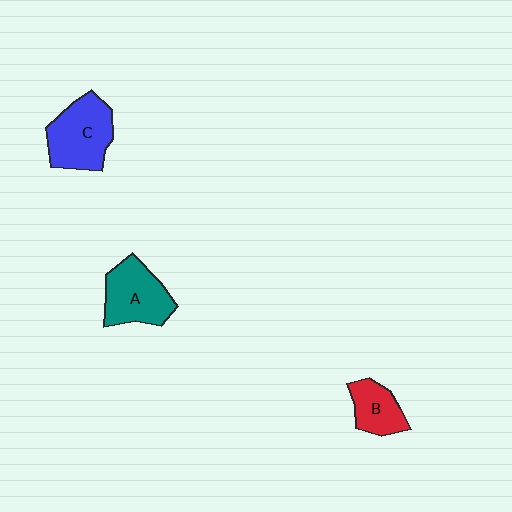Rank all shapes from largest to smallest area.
From largest to smallest: C (blue), A (teal), B (red).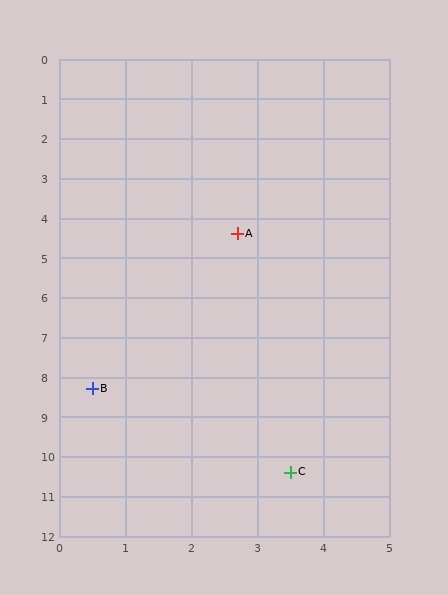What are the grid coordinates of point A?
Point A is at approximately (2.7, 4.4).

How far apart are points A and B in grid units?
Points A and B are about 4.5 grid units apart.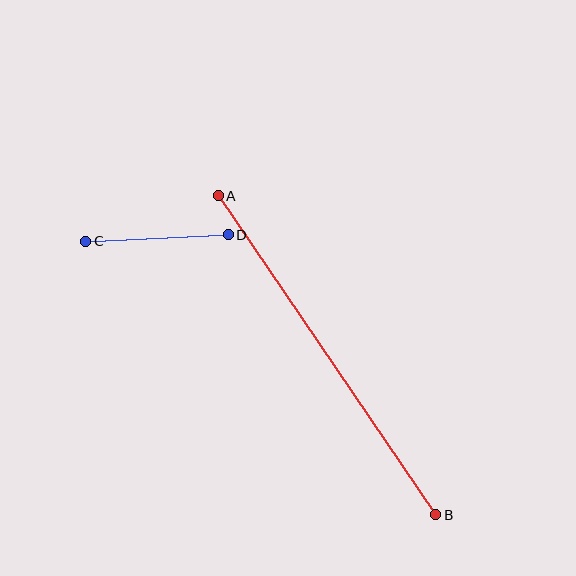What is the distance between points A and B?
The distance is approximately 386 pixels.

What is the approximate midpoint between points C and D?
The midpoint is at approximately (157, 238) pixels.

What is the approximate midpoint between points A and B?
The midpoint is at approximately (327, 355) pixels.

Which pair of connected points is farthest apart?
Points A and B are farthest apart.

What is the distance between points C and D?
The distance is approximately 143 pixels.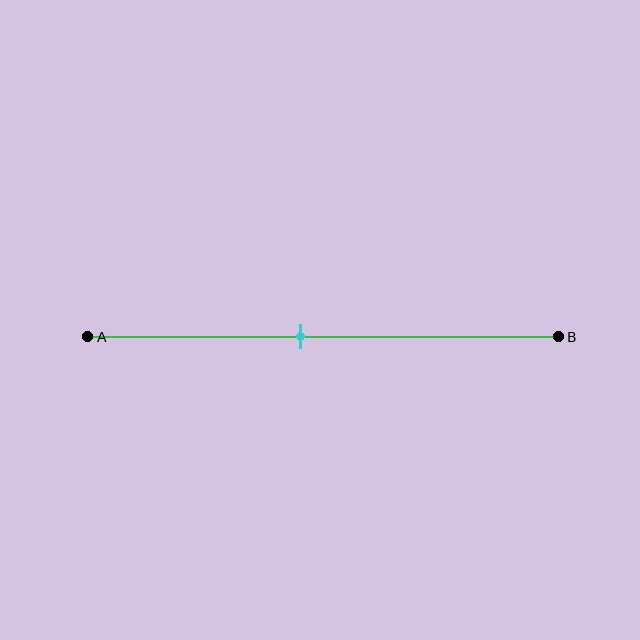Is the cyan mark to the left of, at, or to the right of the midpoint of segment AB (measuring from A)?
The cyan mark is to the left of the midpoint of segment AB.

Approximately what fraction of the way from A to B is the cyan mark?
The cyan mark is approximately 45% of the way from A to B.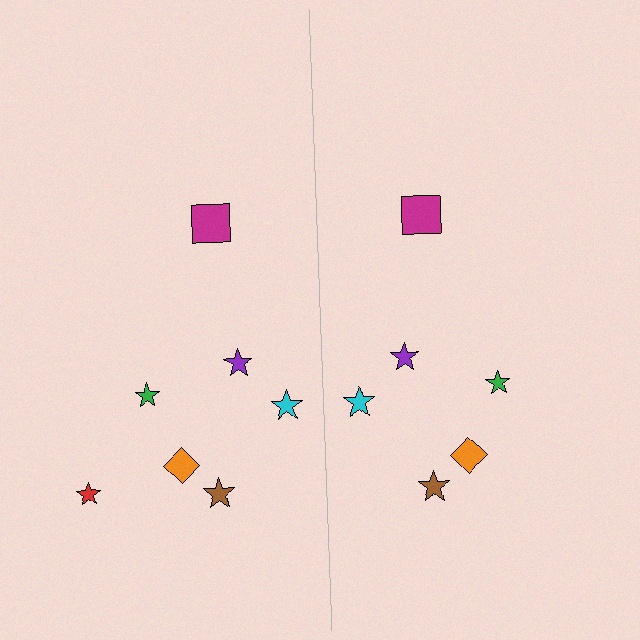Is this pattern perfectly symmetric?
No, the pattern is not perfectly symmetric. A red star is missing from the right side.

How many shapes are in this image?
There are 13 shapes in this image.